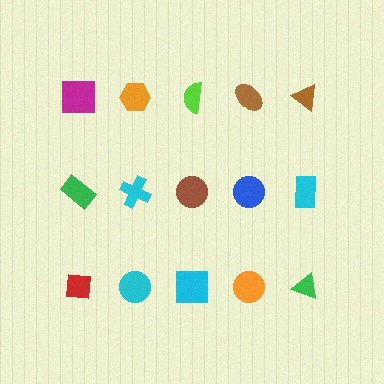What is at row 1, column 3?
A lime semicircle.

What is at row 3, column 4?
An orange circle.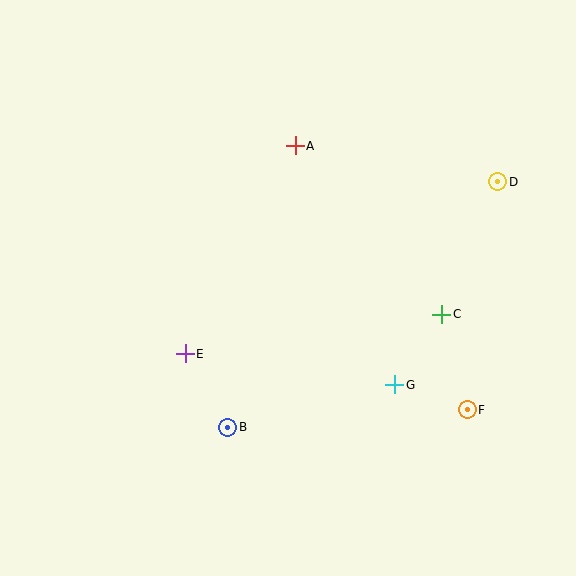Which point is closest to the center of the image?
Point E at (185, 354) is closest to the center.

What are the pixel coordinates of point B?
Point B is at (228, 427).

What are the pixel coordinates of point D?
Point D is at (498, 182).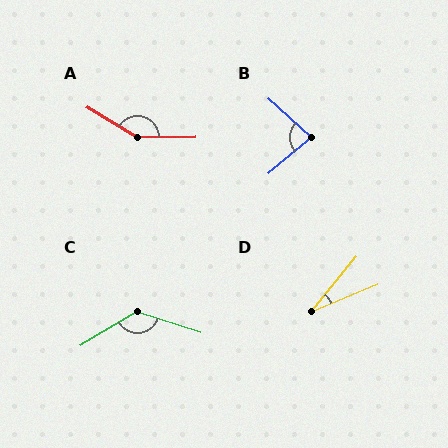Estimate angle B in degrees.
Approximately 83 degrees.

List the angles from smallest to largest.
D (28°), B (83°), C (131°), A (148°).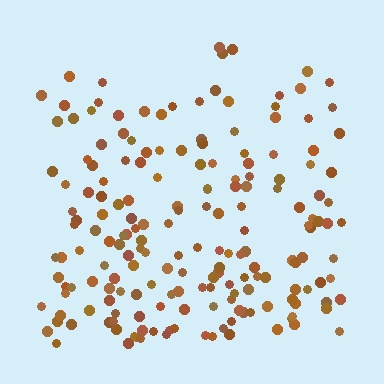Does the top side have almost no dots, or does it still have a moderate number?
Still a moderate number, just noticeably fewer than the bottom.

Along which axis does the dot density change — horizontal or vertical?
Vertical.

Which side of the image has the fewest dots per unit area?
The top.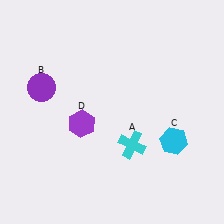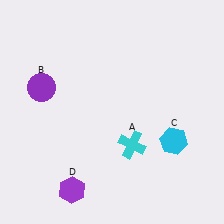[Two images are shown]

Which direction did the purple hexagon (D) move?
The purple hexagon (D) moved down.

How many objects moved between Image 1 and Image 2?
1 object moved between the two images.